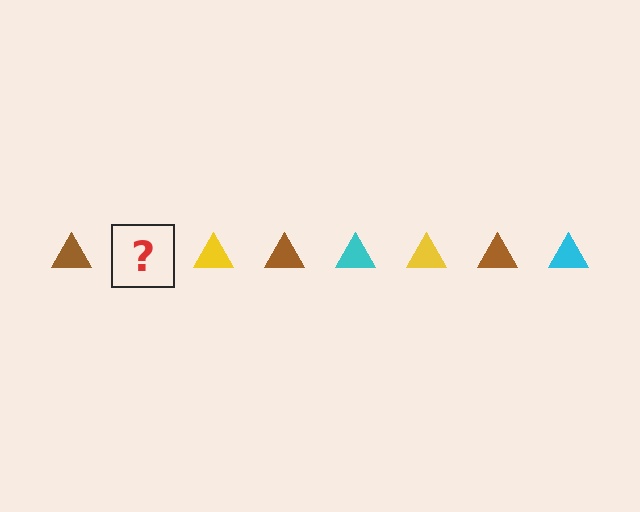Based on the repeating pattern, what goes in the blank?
The blank should be a cyan triangle.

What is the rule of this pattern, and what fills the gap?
The rule is that the pattern cycles through brown, cyan, yellow triangles. The gap should be filled with a cyan triangle.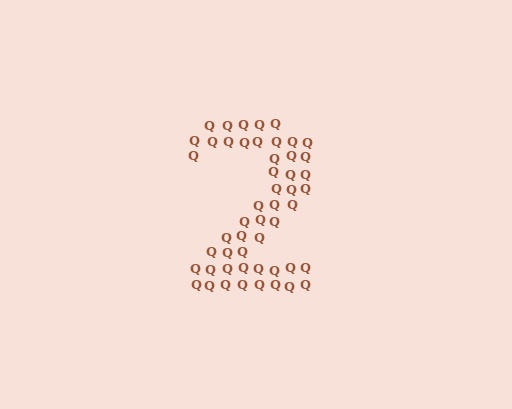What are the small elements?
The small elements are letter Q's.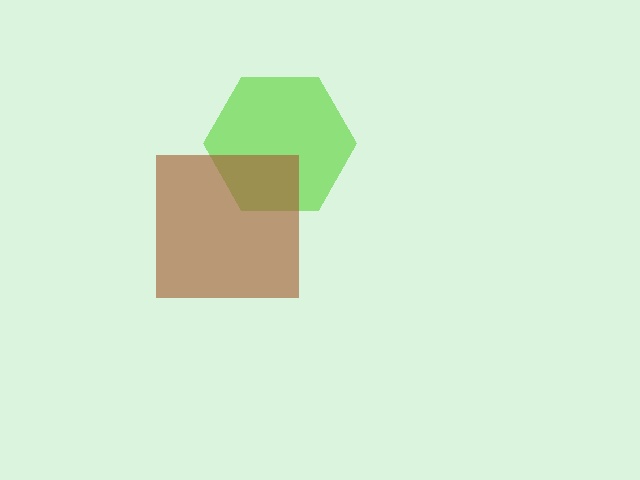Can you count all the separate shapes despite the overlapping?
Yes, there are 2 separate shapes.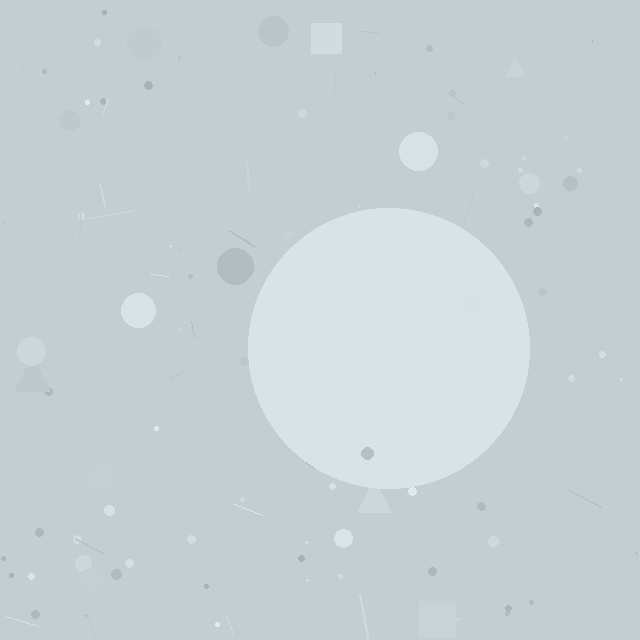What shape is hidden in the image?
A circle is hidden in the image.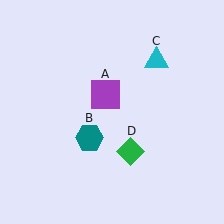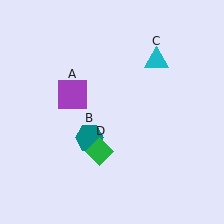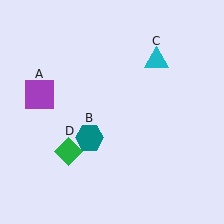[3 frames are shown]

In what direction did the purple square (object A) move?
The purple square (object A) moved left.